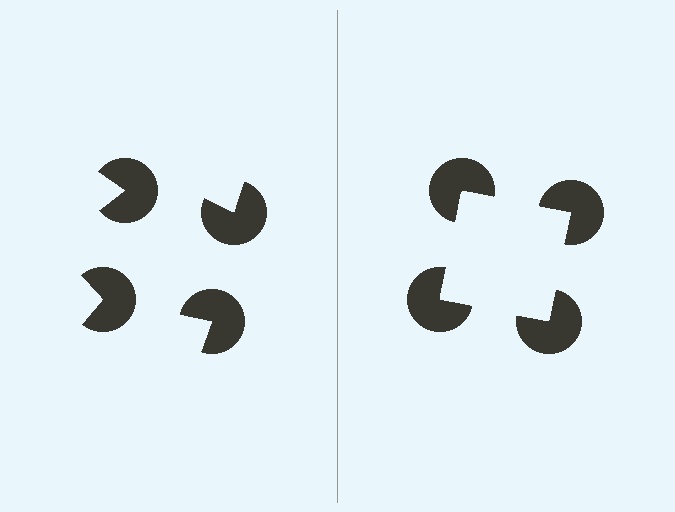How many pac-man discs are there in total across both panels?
8 — 4 on each side.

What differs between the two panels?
The pac-man discs are positioned identically on both sides; only the wedge orientations differ. On the right they align to a square; on the left they are misaligned.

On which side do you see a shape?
An illusory square appears on the right side. On the left side the wedge cuts are rotated, so no coherent shape forms.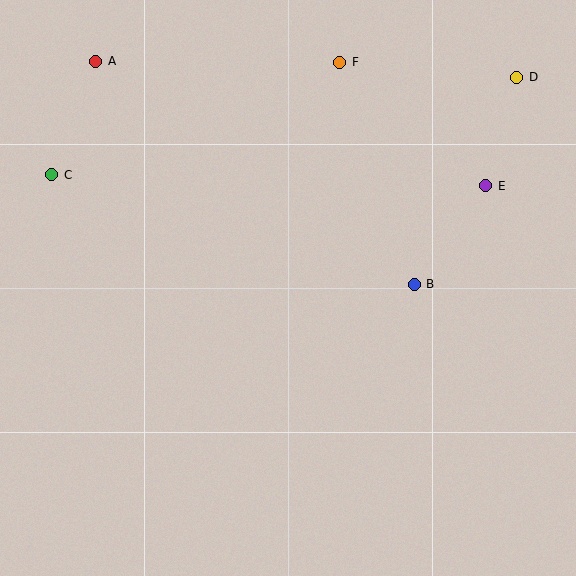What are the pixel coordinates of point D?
Point D is at (517, 77).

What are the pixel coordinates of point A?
Point A is at (96, 61).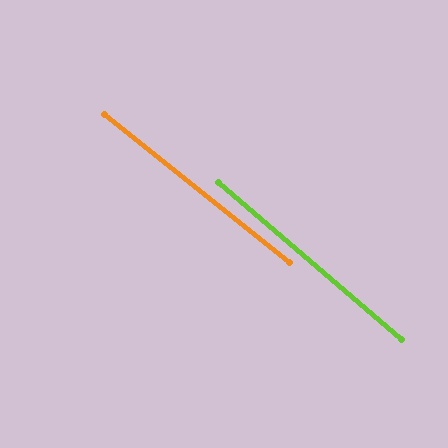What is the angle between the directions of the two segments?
Approximately 2 degrees.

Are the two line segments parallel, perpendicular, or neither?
Parallel — their directions differ by only 1.8°.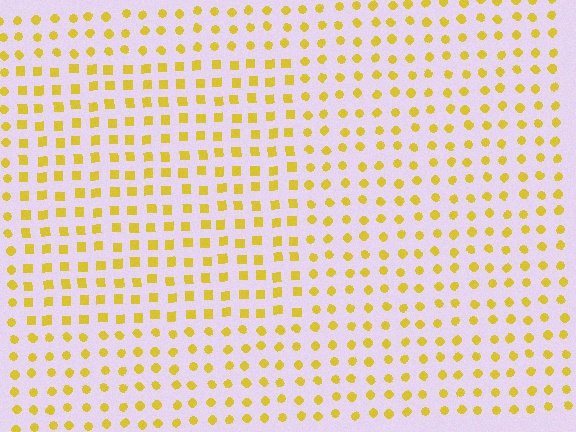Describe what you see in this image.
The image is filled with small yellow elements arranged in a uniform grid. A rectangle-shaped region contains squares, while the surrounding area contains circles. The boundary is defined purely by the change in element shape.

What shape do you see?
I see a rectangle.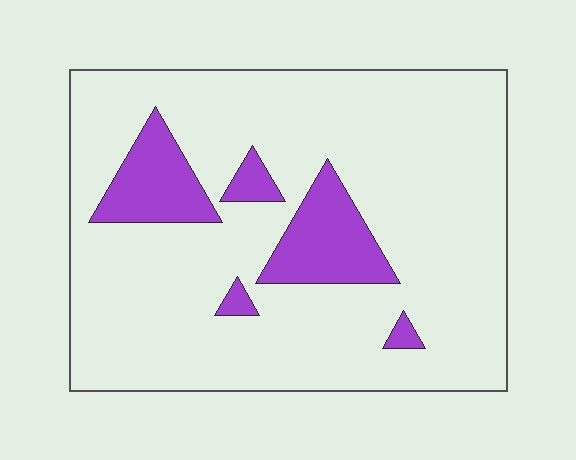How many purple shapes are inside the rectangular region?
5.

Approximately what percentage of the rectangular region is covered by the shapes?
Approximately 15%.